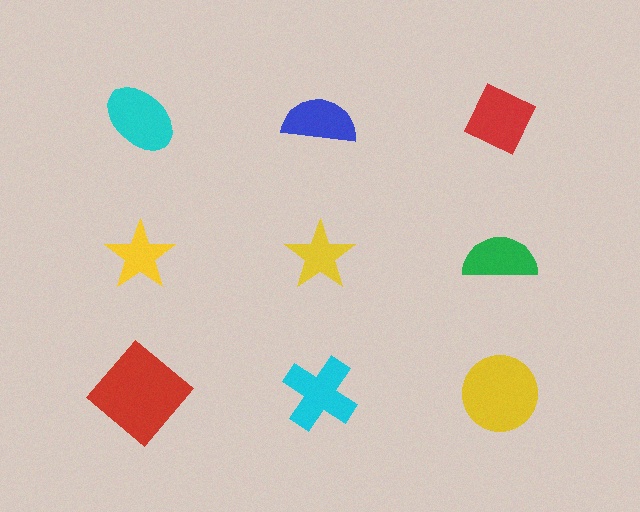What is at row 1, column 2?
A blue semicircle.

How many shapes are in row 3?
3 shapes.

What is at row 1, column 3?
A red diamond.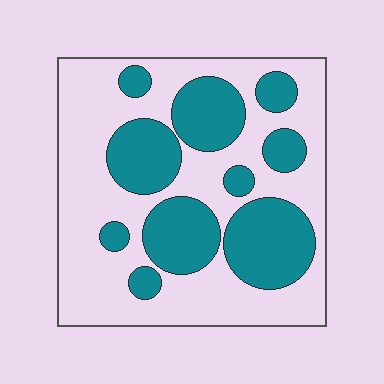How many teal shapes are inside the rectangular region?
10.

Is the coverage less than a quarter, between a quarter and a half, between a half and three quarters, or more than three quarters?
Between a quarter and a half.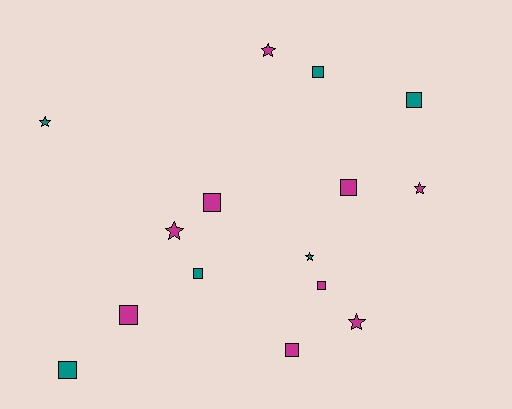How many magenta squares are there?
There are 5 magenta squares.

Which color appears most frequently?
Magenta, with 9 objects.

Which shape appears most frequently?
Square, with 9 objects.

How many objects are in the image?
There are 15 objects.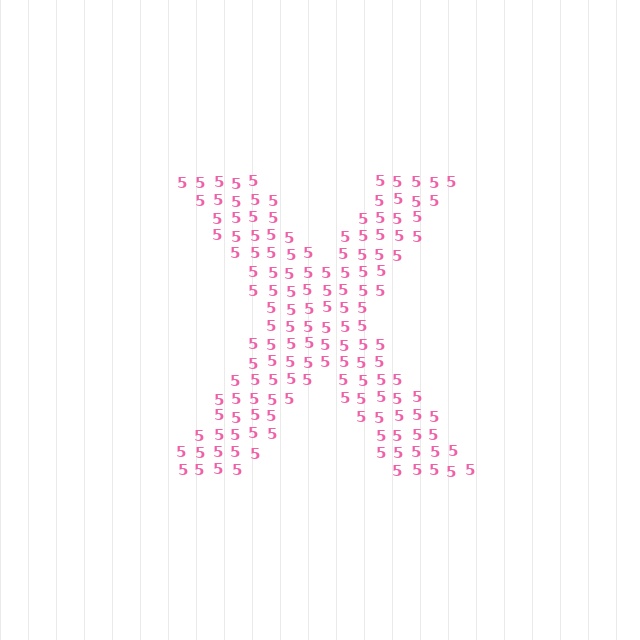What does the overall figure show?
The overall figure shows the letter X.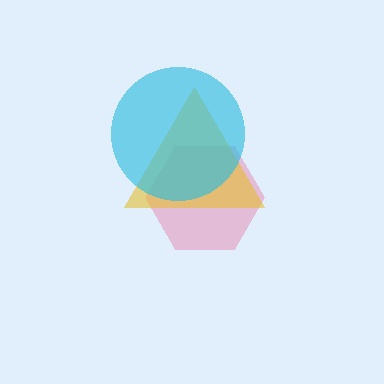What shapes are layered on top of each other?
The layered shapes are: a pink hexagon, a yellow triangle, a cyan circle.